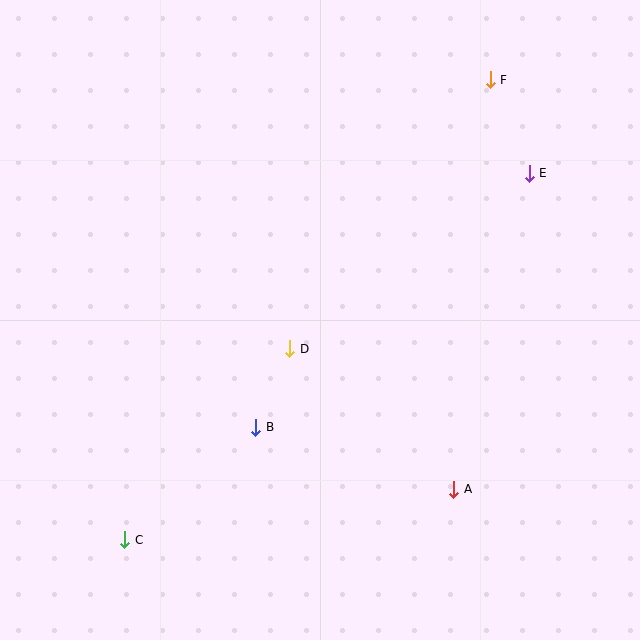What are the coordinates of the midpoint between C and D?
The midpoint between C and D is at (207, 444).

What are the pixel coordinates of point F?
Point F is at (490, 80).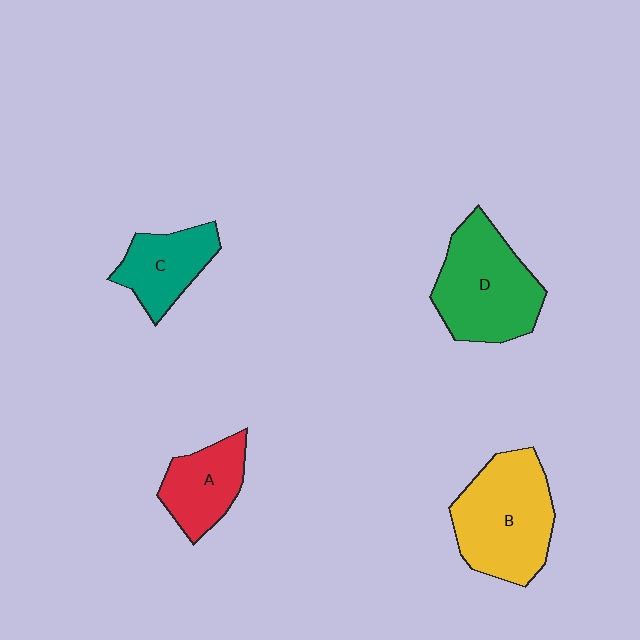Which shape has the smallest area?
Shape C (teal).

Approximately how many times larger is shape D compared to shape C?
Approximately 1.7 times.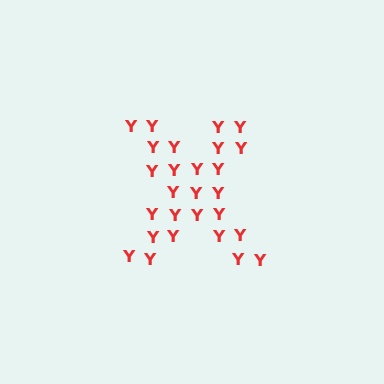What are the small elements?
The small elements are letter Y's.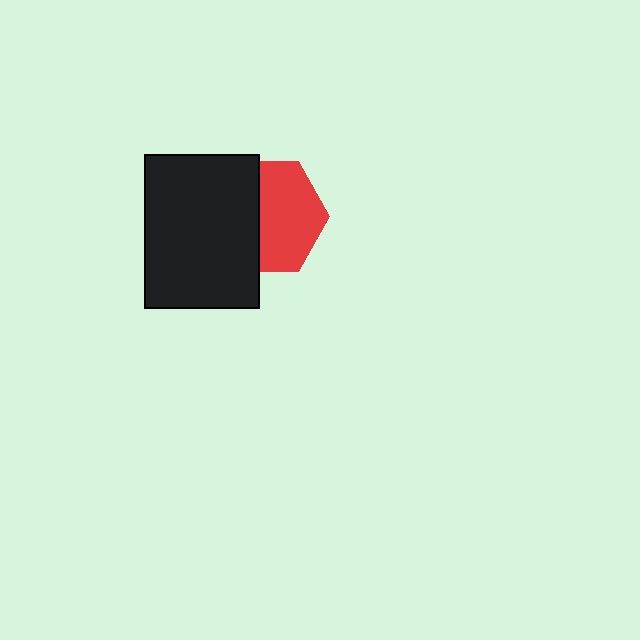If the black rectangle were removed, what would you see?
You would see the complete red hexagon.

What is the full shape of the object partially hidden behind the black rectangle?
The partially hidden object is a red hexagon.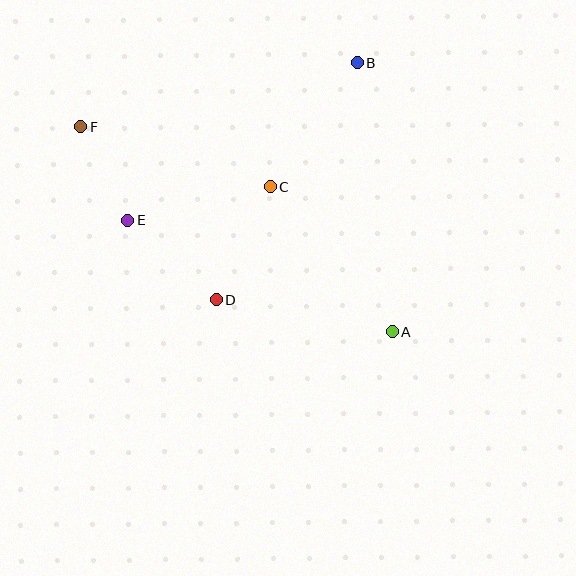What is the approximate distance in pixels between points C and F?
The distance between C and F is approximately 198 pixels.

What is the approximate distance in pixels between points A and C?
The distance between A and C is approximately 190 pixels.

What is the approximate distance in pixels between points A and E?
The distance between A and E is approximately 287 pixels.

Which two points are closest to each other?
Points E and F are closest to each other.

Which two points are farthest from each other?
Points A and F are farthest from each other.